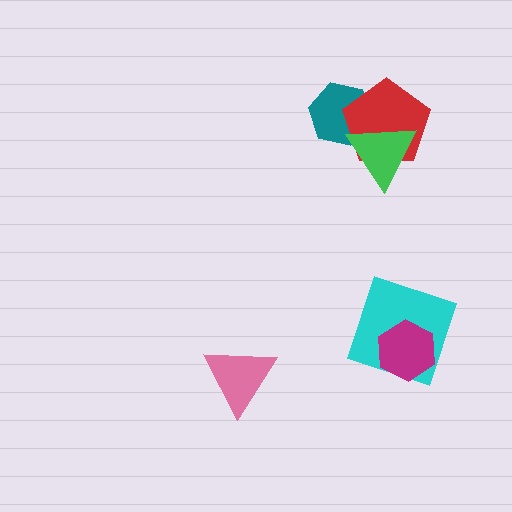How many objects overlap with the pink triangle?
0 objects overlap with the pink triangle.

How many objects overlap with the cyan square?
1 object overlaps with the cyan square.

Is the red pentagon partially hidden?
Yes, it is partially covered by another shape.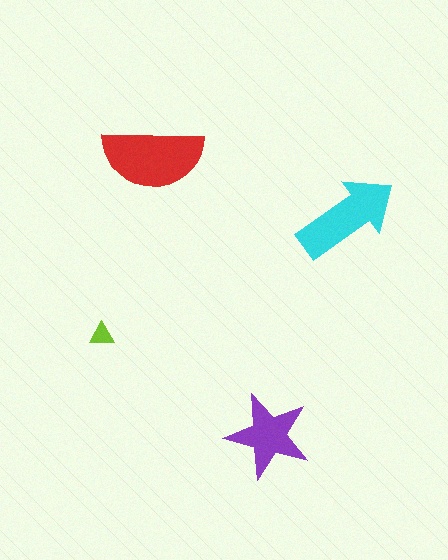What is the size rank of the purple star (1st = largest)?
3rd.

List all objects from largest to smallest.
The red semicircle, the cyan arrow, the purple star, the lime triangle.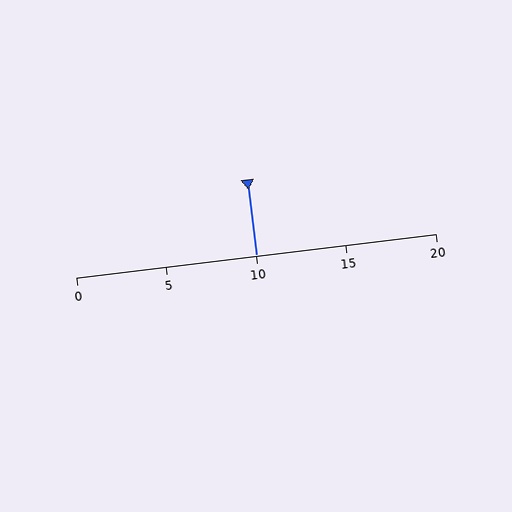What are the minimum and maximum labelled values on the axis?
The axis runs from 0 to 20.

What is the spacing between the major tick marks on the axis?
The major ticks are spaced 5 apart.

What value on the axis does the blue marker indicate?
The marker indicates approximately 10.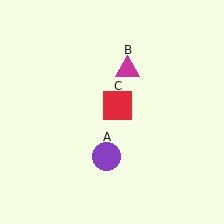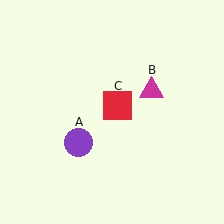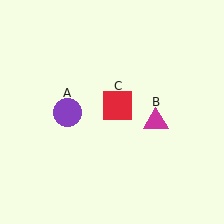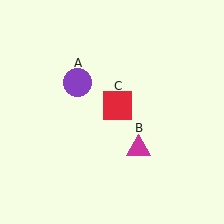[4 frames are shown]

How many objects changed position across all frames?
2 objects changed position: purple circle (object A), magenta triangle (object B).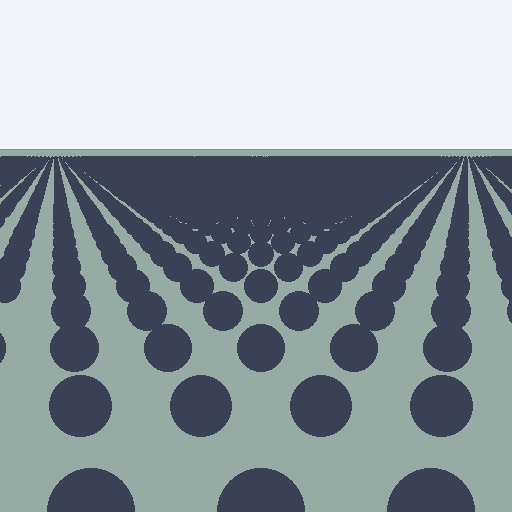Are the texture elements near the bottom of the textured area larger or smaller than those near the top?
Larger. Near the bottom, elements are closer to the viewer and appear at a bigger on-screen size.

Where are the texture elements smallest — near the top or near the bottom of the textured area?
Near the top.